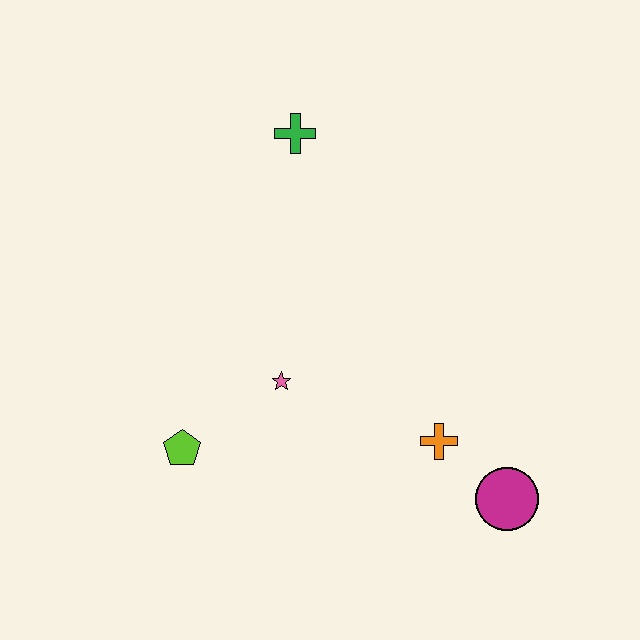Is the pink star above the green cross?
No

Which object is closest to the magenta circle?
The orange cross is closest to the magenta circle.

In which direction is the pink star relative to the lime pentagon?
The pink star is to the right of the lime pentagon.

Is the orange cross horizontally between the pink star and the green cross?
No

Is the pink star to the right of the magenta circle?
No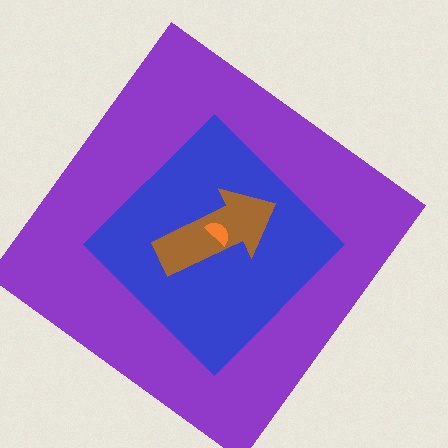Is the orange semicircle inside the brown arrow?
Yes.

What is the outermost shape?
The purple diamond.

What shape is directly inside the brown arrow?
The orange semicircle.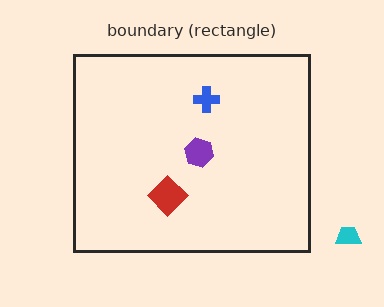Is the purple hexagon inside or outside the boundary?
Inside.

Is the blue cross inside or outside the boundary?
Inside.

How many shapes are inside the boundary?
3 inside, 1 outside.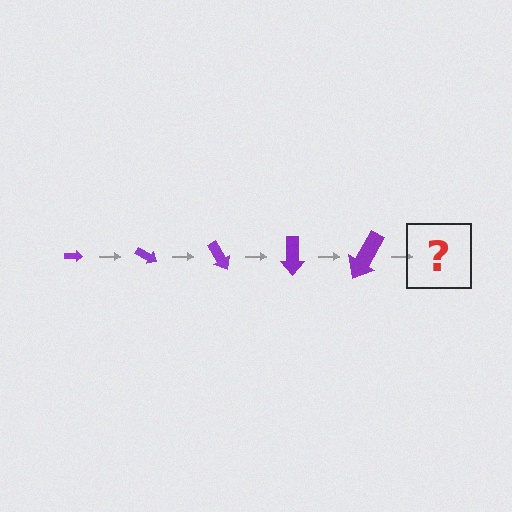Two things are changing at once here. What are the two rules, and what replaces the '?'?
The two rules are that the arrow grows larger each step and it rotates 30 degrees each step. The '?' should be an arrow, larger than the previous one and rotated 150 degrees from the start.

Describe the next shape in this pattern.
It should be an arrow, larger than the previous one and rotated 150 degrees from the start.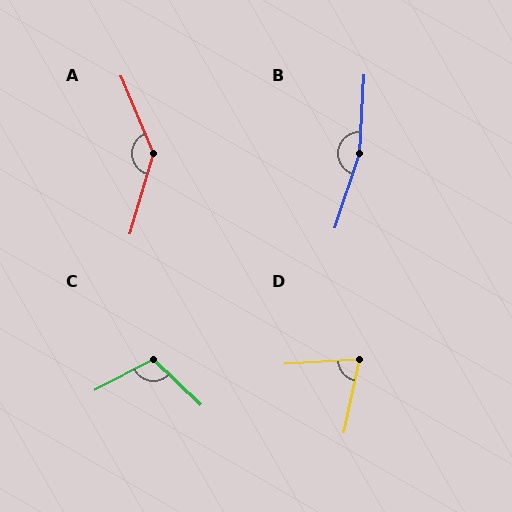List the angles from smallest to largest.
D (75°), C (109°), A (141°), B (165°).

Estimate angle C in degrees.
Approximately 109 degrees.